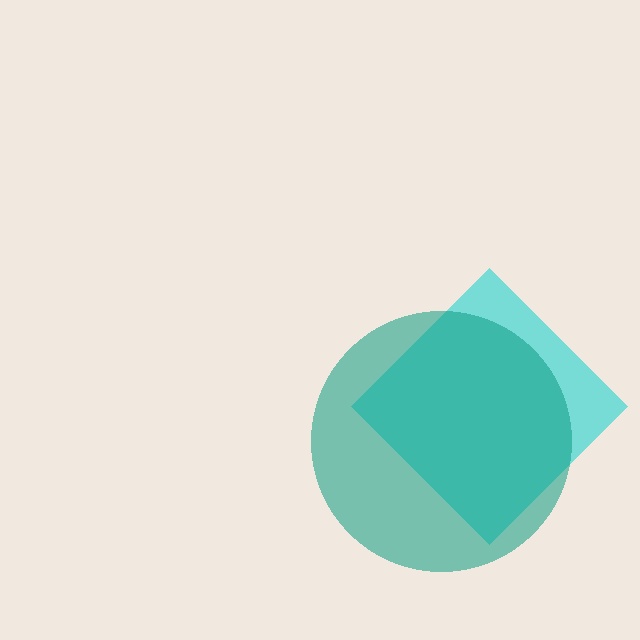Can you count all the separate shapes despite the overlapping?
Yes, there are 2 separate shapes.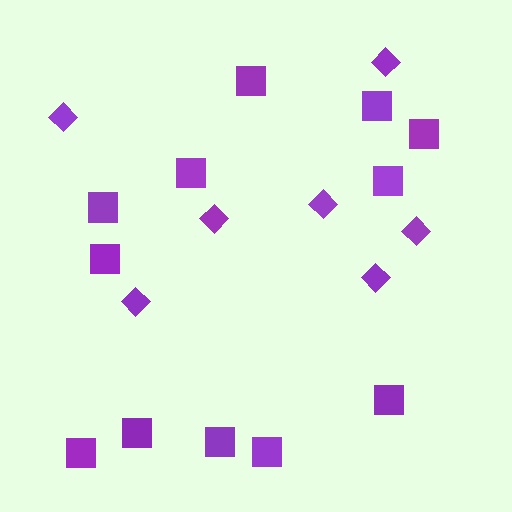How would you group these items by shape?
There are 2 groups: one group of squares (12) and one group of diamonds (7).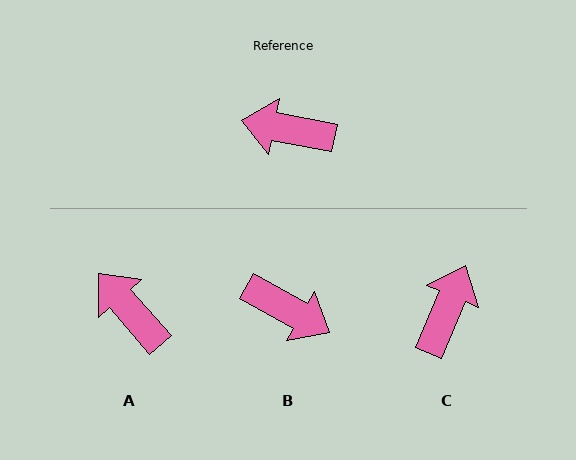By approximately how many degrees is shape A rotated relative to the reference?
Approximately 38 degrees clockwise.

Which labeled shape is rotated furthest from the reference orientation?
B, about 161 degrees away.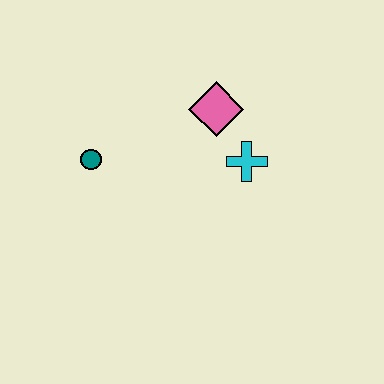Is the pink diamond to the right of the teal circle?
Yes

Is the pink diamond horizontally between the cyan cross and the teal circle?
Yes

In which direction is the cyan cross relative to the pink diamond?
The cyan cross is below the pink diamond.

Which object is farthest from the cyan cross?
The teal circle is farthest from the cyan cross.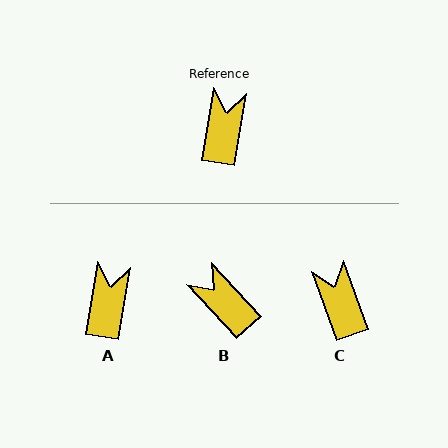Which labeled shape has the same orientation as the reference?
A.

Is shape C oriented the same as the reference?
No, it is off by about 30 degrees.